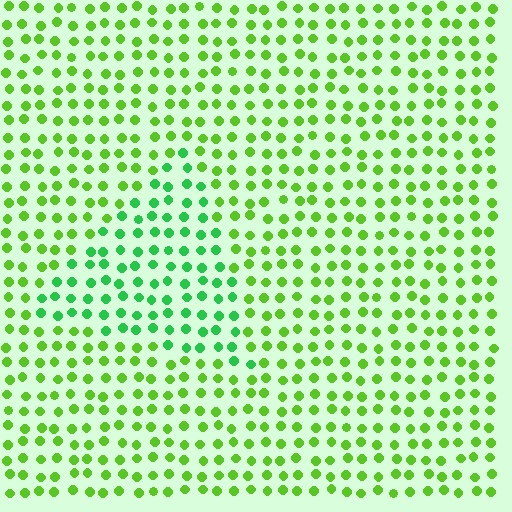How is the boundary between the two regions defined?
The boundary is defined purely by a slight shift in hue (about 33 degrees). Spacing, size, and orientation are identical on both sides.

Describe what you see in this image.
The image is filled with small lime elements in a uniform arrangement. A triangle-shaped region is visible where the elements are tinted to a slightly different hue, forming a subtle color boundary.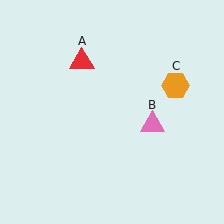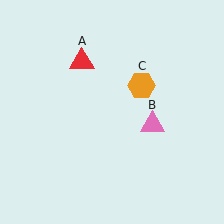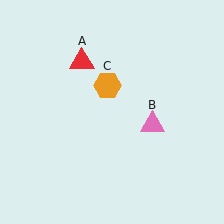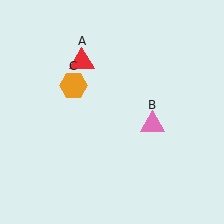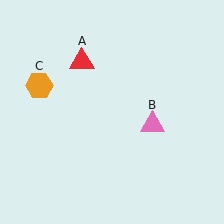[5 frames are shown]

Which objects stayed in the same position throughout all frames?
Red triangle (object A) and pink triangle (object B) remained stationary.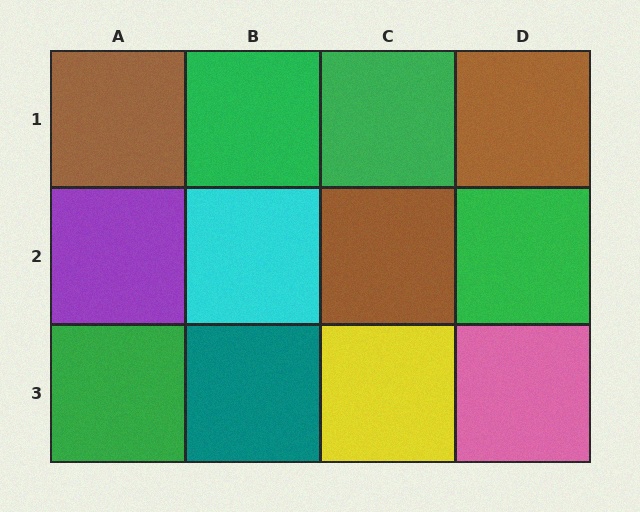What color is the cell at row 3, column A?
Green.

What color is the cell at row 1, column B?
Green.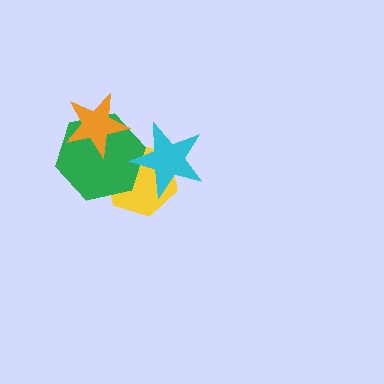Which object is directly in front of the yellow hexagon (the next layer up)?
The green hexagon is directly in front of the yellow hexagon.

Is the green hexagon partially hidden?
Yes, it is partially covered by another shape.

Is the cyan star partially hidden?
No, no other shape covers it.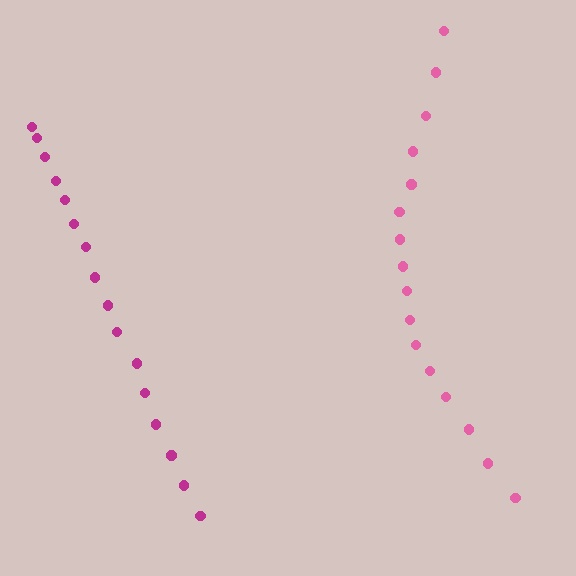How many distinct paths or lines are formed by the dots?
There are 2 distinct paths.